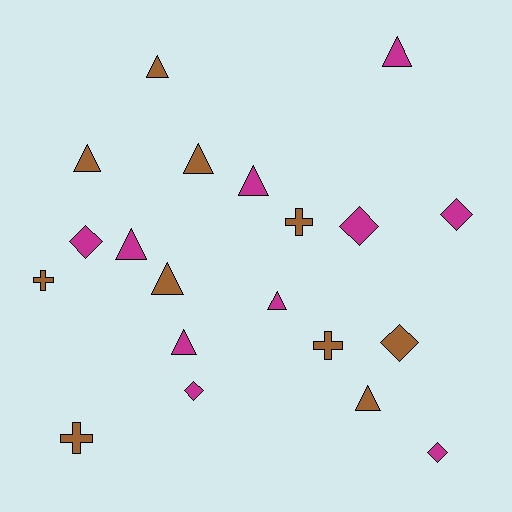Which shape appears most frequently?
Triangle, with 10 objects.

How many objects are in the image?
There are 20 objects.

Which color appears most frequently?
Magenta, with 10 objects.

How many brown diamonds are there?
There is 1 brown diamond.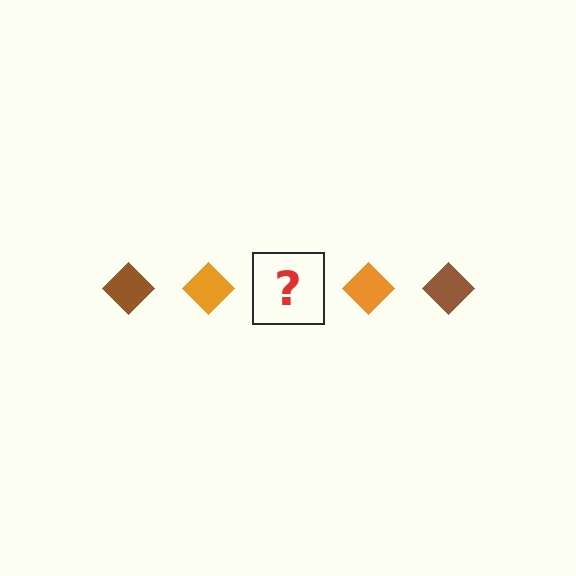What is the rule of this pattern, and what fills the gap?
The rule is that the pattern cycles through brown, orange diamonds. The gap should be filled with a brown diamond.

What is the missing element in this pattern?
The missing element is a brown diamond.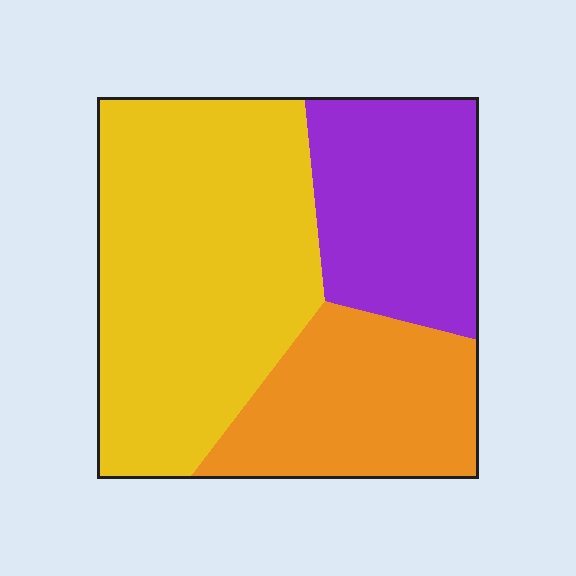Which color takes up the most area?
Yellow, at roughly 50%.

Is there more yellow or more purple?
Yellow.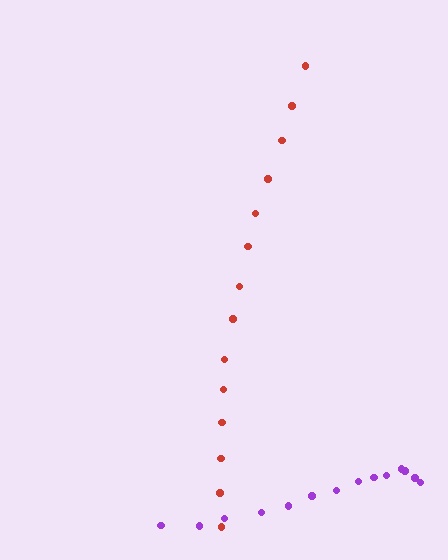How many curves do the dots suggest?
There are 2 distinct paths.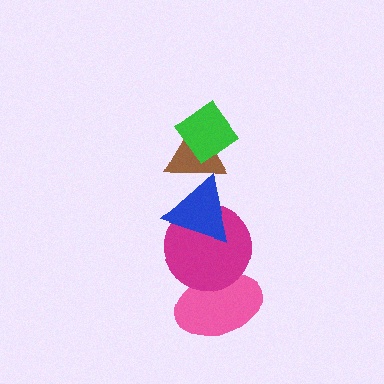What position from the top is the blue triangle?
The blue triangle is 3rd from the top.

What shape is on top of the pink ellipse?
The magenta circle is on top of the pink ellipse.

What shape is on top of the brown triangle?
The green diamond is on top of the brown triangle.